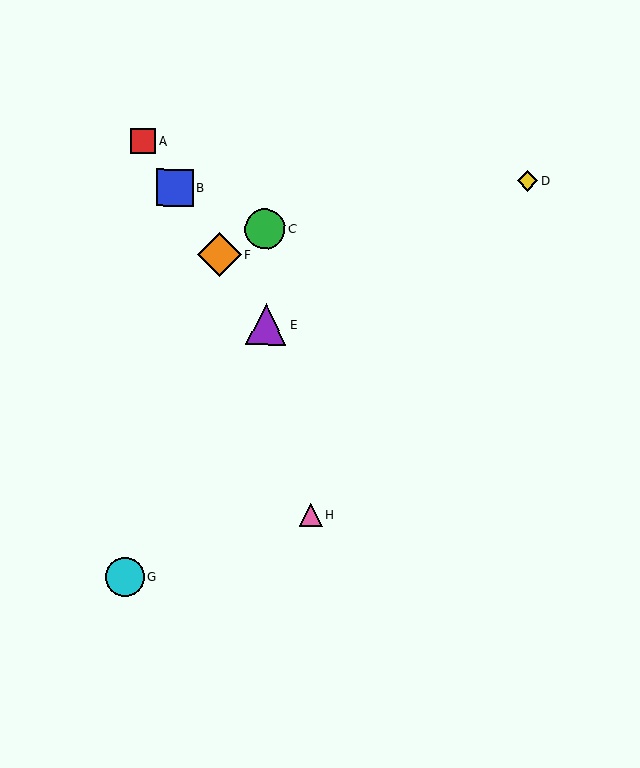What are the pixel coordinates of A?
Object A is at (143, 141).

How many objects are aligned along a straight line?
4 objects (A, B, E, F) are aligned along a straight line.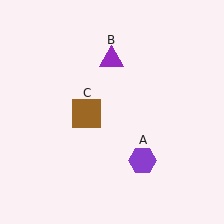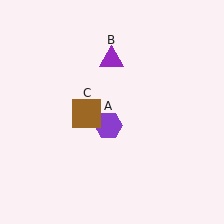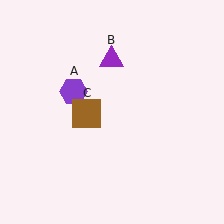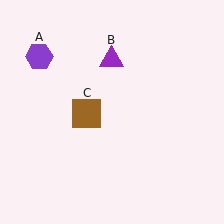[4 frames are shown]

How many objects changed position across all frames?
1 object changed position: purple hexagon (object A).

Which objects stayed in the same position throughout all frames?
Purple triangle (object B) and brown square (object C) remained stationary.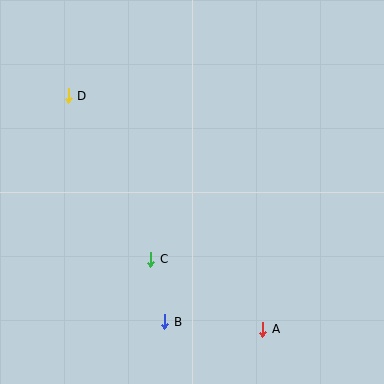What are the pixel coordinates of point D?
Point D is at (68, 96).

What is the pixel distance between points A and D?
The distance between A and D is 304 pixels.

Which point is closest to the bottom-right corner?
Point A is closest to the bottom-right corner.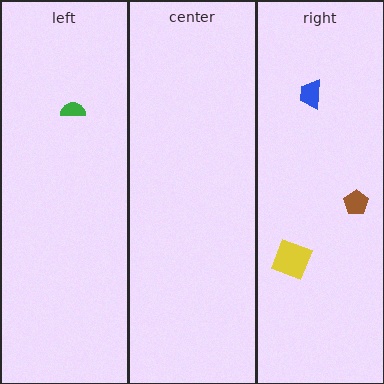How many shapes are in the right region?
3.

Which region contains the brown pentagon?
The right region.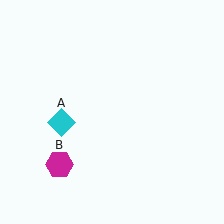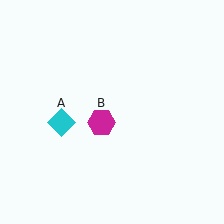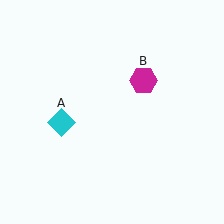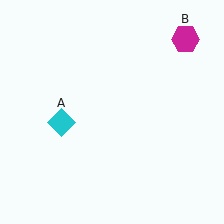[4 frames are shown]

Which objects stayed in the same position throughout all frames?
Cyan diamond (object A) remained stationary.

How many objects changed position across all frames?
1 object changed position: magenta hexagon (object B).